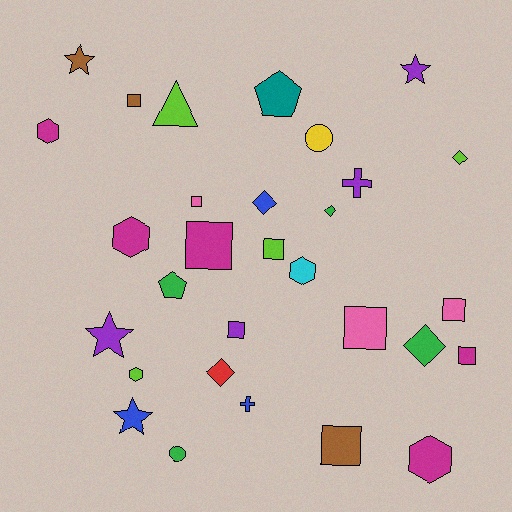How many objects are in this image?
There are 30 objects.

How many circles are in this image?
There are 2 circles.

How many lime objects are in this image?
There are 4 lime objects.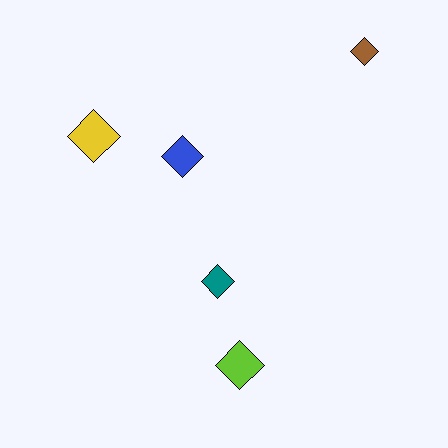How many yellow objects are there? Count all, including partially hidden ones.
There is 1 yellow object.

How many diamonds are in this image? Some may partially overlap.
There are 5 diamonds.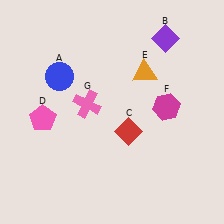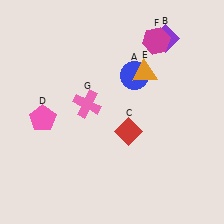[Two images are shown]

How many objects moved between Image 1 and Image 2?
2 objects moved between the two images.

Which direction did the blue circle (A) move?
The blue circle (A) moved right.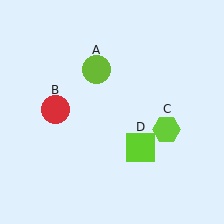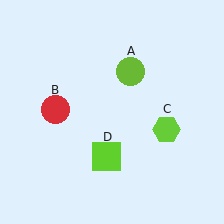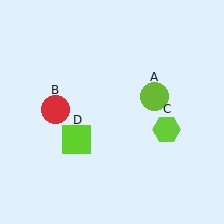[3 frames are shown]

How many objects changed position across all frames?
2 objects changed position: lime circle (object A), lime square (object D).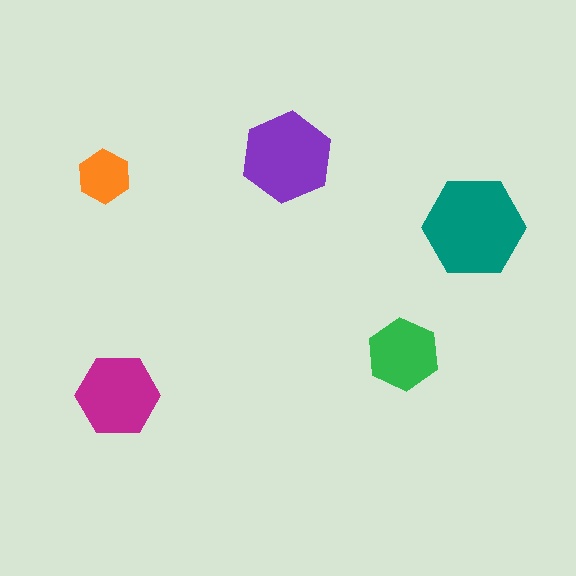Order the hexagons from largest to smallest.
the teal one, the purple one, the magenta one, the green one, the orange one.